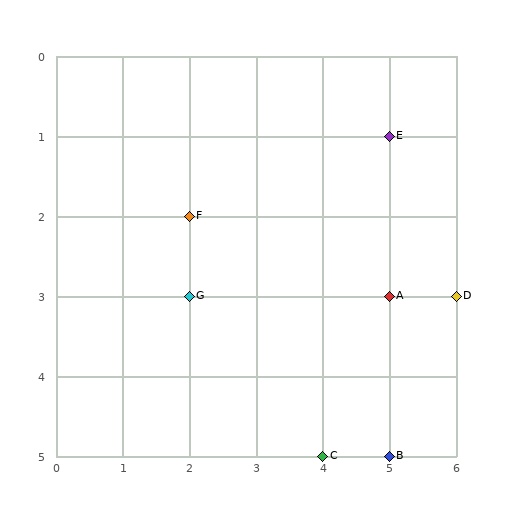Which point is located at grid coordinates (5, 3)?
Point A is at (5, 3).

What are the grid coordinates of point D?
Point D is at grid coordinates (6, 3).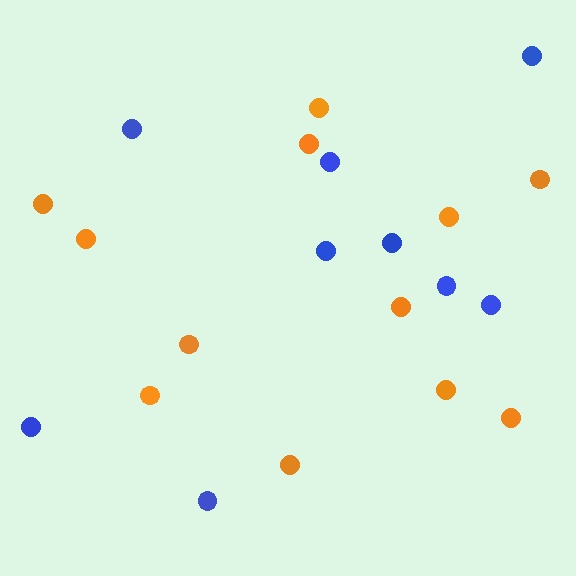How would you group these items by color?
There are 2 groups: one group of orange circles (12) and one group of blue circles (9).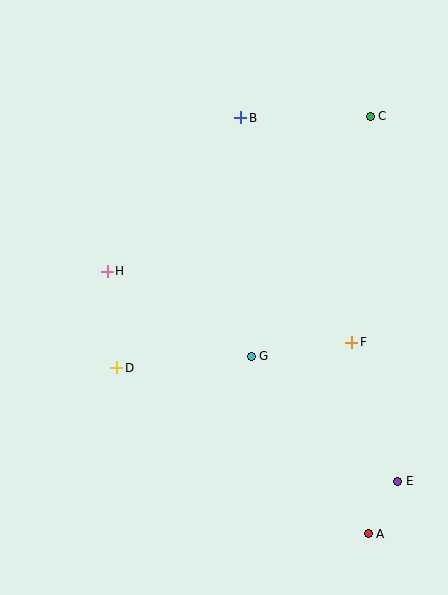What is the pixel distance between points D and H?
The distance between D and H is 97 pixels.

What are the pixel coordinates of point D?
Point D is at (117, 368).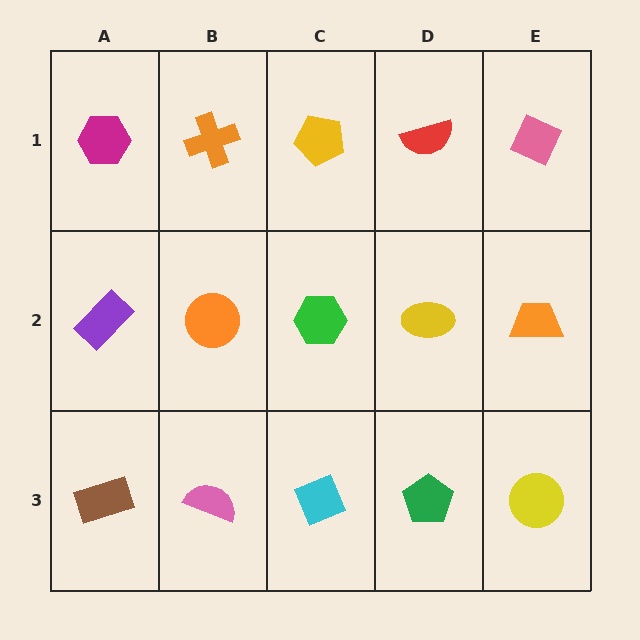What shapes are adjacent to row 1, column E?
An orange trapezoid (row 2, column E), a red semicircle (row 1, column D).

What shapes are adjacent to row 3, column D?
A yellow ellipse (row 2, column D), a cyan diamond (row 3, column C), a yellow circle (row 3, column E).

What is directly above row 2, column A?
A magenta hexagon.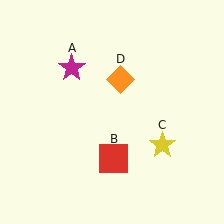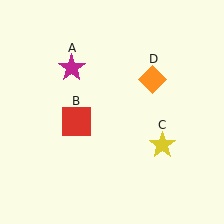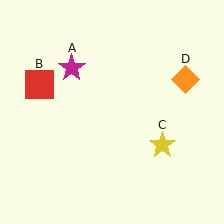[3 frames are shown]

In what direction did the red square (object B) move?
The red square (object B) moved up and to the left.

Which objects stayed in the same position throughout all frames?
Magenta star (object A) and yellow star (object C) remained stationary.